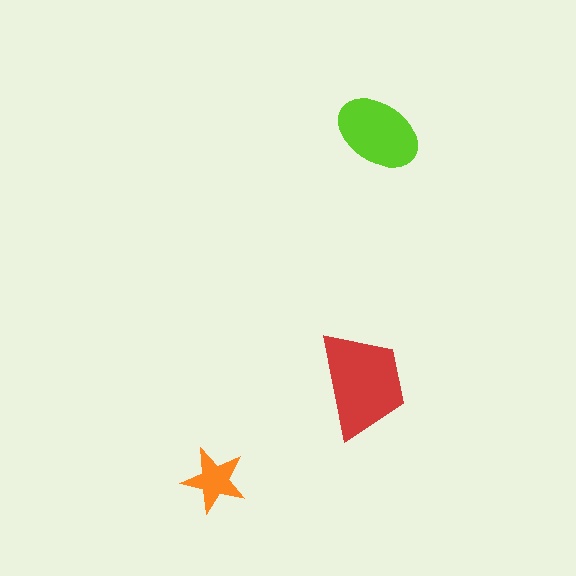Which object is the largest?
The red trapezoid.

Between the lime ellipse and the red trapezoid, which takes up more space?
The red trapezoid.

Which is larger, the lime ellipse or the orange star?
The lime ellipse.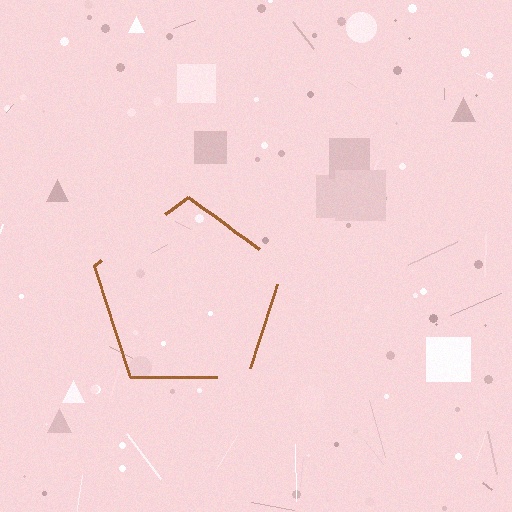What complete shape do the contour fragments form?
The contour fragments form a pentagon.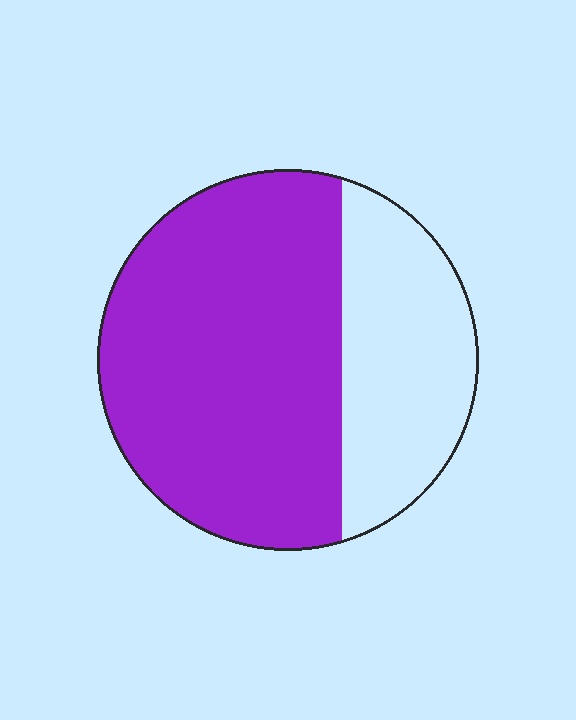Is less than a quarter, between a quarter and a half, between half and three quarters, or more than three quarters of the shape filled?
Between half and three quarters.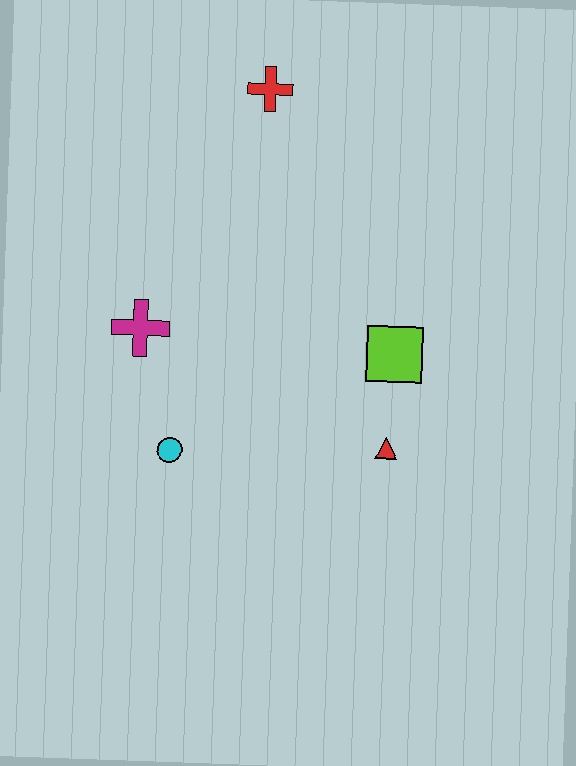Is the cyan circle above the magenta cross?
No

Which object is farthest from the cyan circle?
The red cross is farthest from the cyan circle.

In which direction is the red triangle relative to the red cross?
The red triangle is below the red cross.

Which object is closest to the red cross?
The magenta cross is closest to the red cross.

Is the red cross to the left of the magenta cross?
No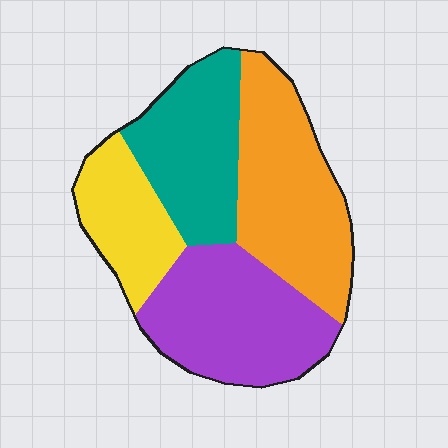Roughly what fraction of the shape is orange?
Orange covers around 30% of the shape.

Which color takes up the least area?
Yellow, at roughly 15%.